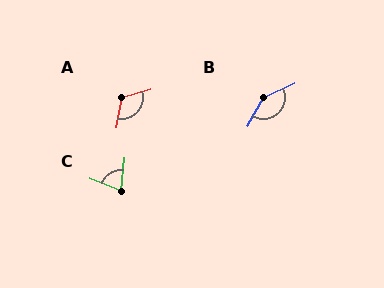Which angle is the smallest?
C, at approximately 73 degrees.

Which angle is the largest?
B, at approximately 143 degrees.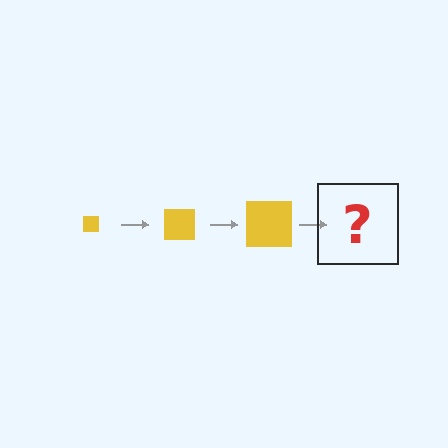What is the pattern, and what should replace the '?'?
The pattern is that the square gets progressively larger each step. The '?' should be a yellow square, larger than the previous one.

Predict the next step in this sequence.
The next step is a yellow square, larger than the previous one.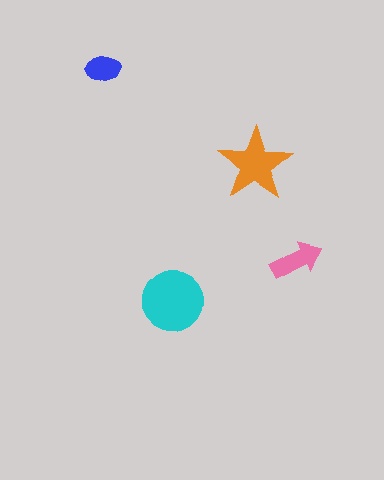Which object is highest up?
The blue ellipse is topmost.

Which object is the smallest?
The blue ellipse.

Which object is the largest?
The cyan circle.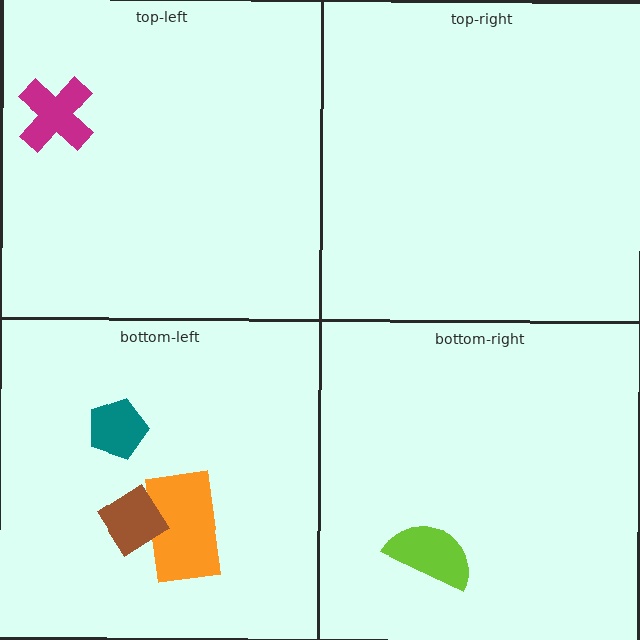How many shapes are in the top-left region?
1.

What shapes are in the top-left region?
The magenta cross.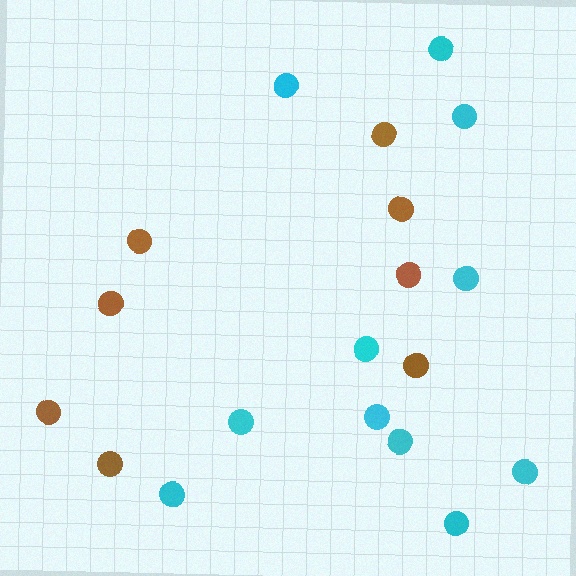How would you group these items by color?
There are 2 groups: one group of cyan circles (11) and one group of brown circles (8).